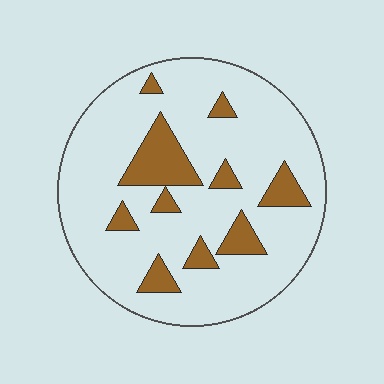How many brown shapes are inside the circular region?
10.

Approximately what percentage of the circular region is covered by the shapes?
Approximately 15%.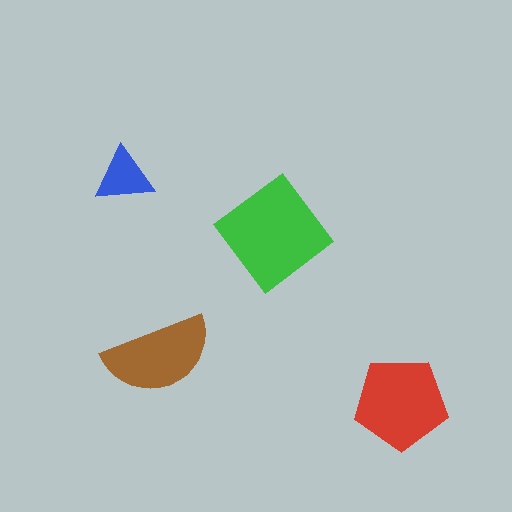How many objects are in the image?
There are 4 objects in the image.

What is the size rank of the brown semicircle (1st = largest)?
3rd.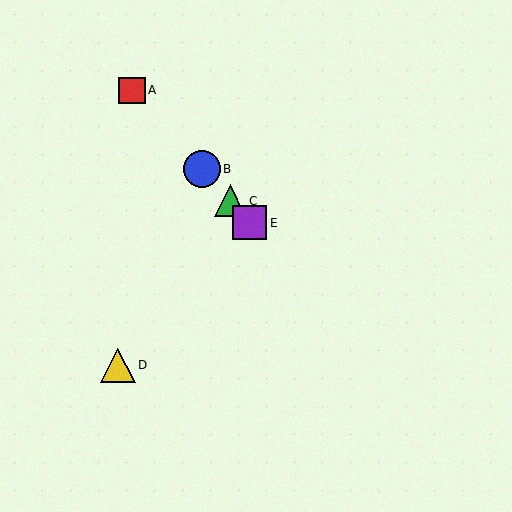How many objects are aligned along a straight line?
4 objects (A, B, C, E) are aligned along a straight line.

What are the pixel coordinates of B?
Object B is at (202, 169).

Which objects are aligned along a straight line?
Objects A, B, C, E are aligned along a straight line.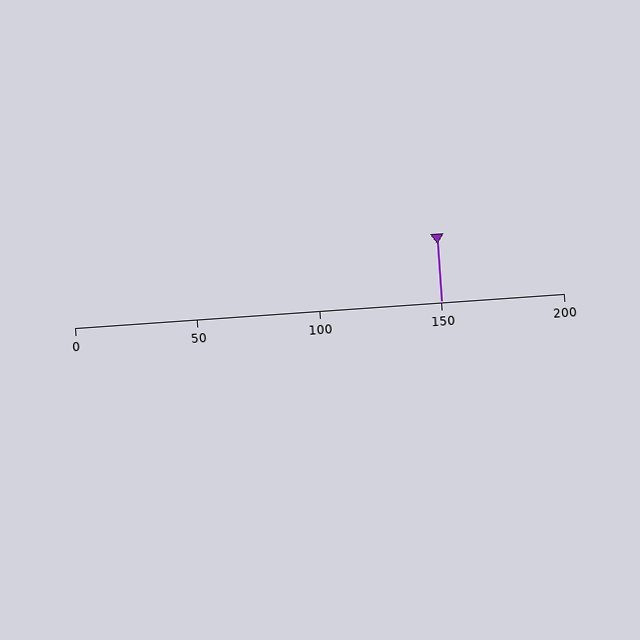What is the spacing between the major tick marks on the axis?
The major ticks are spaced 50 apart.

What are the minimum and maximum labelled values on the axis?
The axis runs from 0 to 200.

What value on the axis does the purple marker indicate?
The marker indicates approximately 150.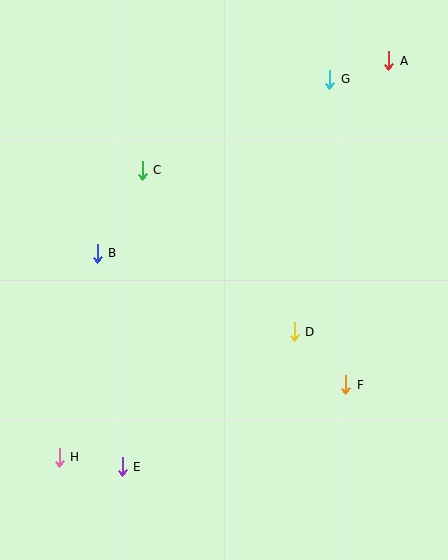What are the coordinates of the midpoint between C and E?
The midpoint between C and E is at (132, 319).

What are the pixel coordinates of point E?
Point E is at (122, 467).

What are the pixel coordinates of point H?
Point H is at (59, 457).